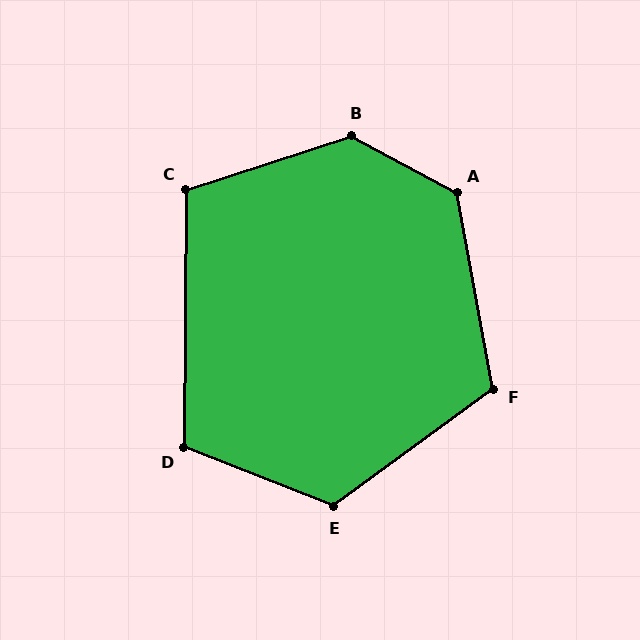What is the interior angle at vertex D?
Approximately 111 degrees (obtuse).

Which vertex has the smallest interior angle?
C, at approximately 109 degrees.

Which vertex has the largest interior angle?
B, at approximately 133 degrees.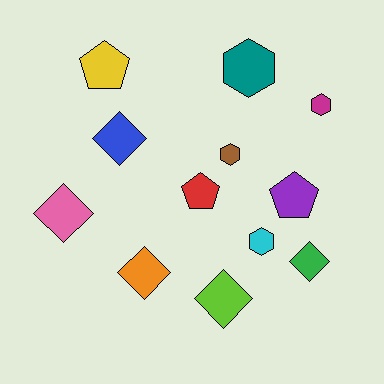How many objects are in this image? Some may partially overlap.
There are 12 objects.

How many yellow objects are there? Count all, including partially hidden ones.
There is 1 yellow object.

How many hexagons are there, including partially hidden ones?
There are 4 hexagons.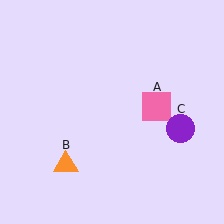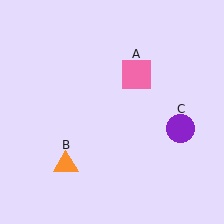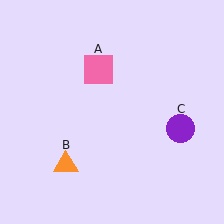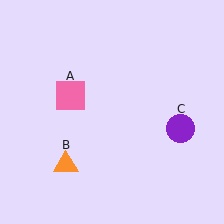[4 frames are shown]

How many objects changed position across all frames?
1 object changed position: pink square (object A).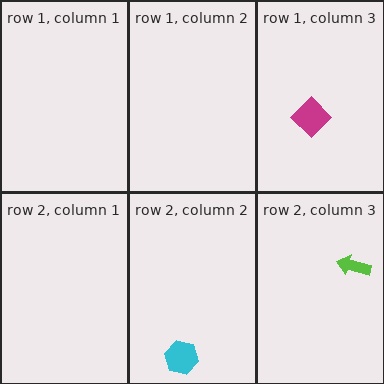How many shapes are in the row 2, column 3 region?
1.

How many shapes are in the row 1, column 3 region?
1.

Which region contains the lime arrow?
The row 2, column 3 region.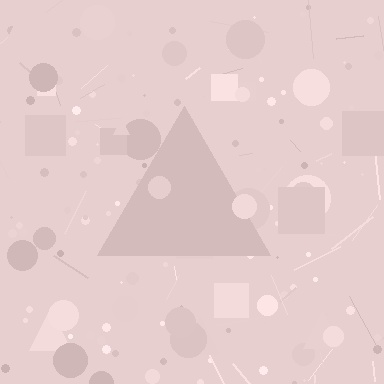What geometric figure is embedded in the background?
A triangle is embedded in the background.